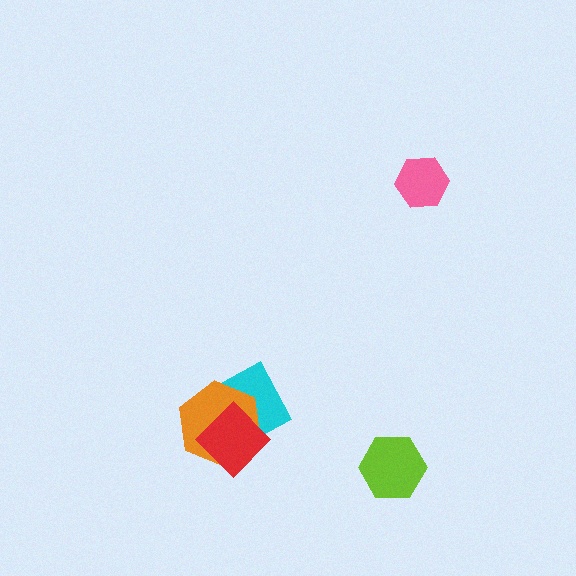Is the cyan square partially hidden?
Yes, it is partially covered by another shape.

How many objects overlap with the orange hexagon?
2 objects overlap with the orange hexagon.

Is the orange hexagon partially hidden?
Yes, it is partially covered by another shape.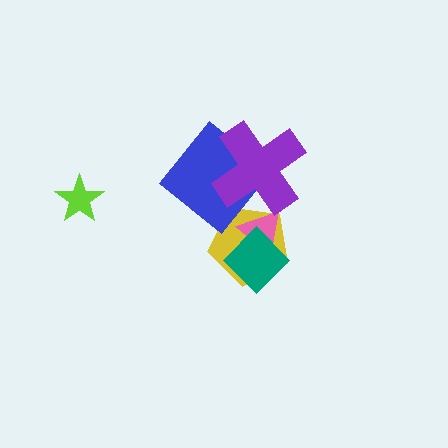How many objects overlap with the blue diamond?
1 object overlaps with the blue diamond.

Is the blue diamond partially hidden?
Yes, it is partially covered by another shape.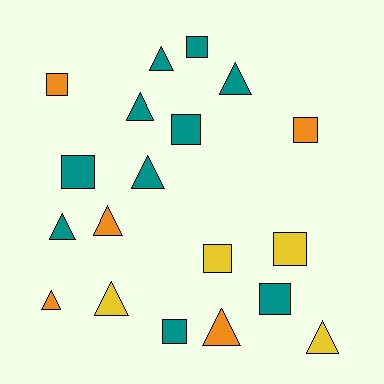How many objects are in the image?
There are 19 objects.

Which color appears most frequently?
Teal, with 10 objects.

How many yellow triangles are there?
There are 2 yellow triangles.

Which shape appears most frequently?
Triangle, with 10 objects.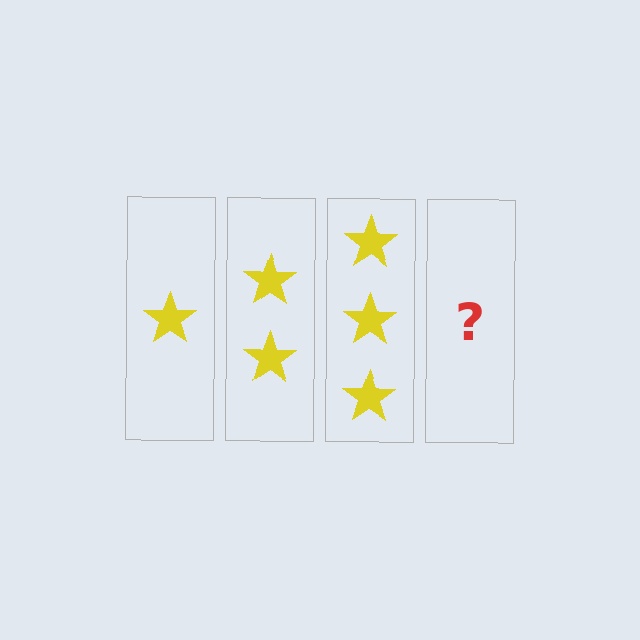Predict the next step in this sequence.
The next step is 4 stars.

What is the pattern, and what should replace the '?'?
The pattern is that each step adds one more star. The '?' should be 4 stars.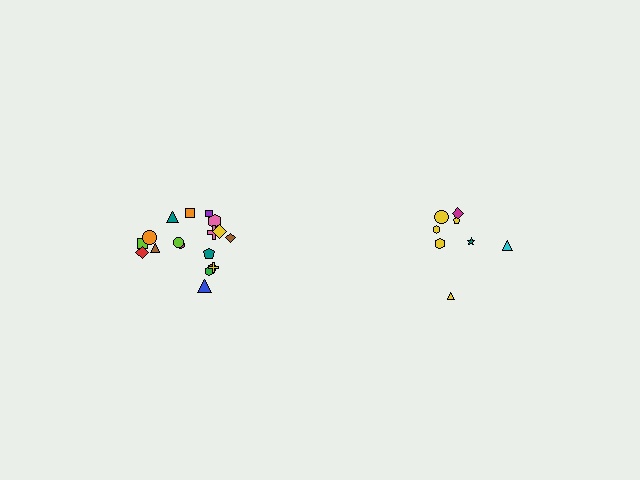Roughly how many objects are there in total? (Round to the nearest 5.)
Roughly 25 objects in total.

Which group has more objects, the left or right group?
The left group.